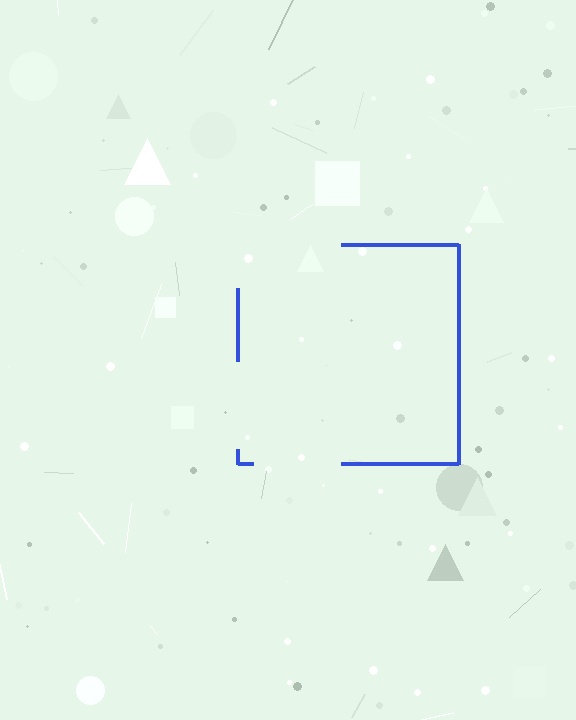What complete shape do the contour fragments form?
The contour fragments form a square.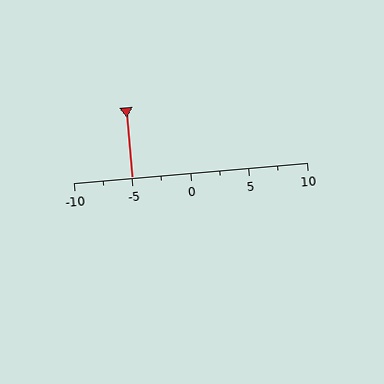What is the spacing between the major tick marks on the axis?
The major ticks are spaced 5 apart.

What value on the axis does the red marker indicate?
The marker indicates approximately -5.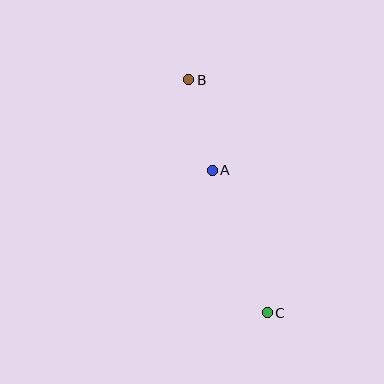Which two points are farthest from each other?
Points B and C are farthest from each other.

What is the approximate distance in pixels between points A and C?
The distance between A and C is approximately 153 pixels.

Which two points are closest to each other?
Points A and B are closest to each other.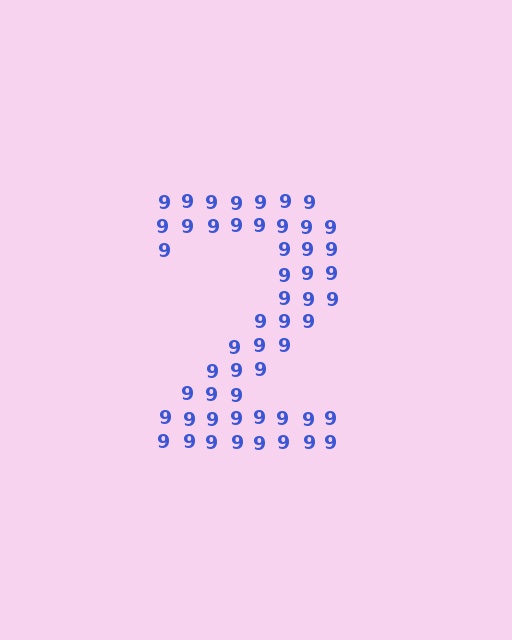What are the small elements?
The small elements are digit 9's.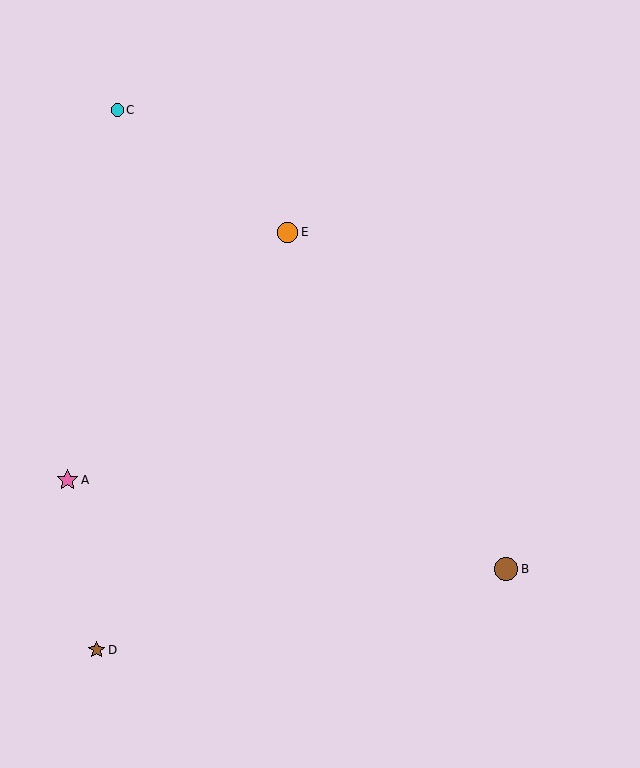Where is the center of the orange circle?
The center of the orange circle is at (287, 232).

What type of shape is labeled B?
Shape B is a brown circle.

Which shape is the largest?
The brown circle (labeled B) is the largest.